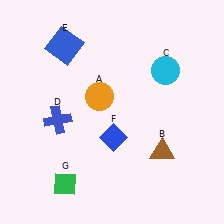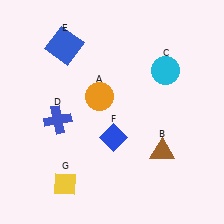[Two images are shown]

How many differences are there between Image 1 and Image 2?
There is 1 difference between the two images.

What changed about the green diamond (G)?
In Image 1, G is green. In Image 2, it changed to yellow.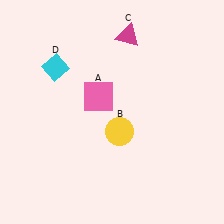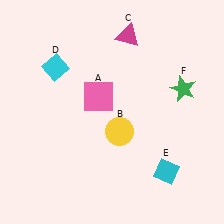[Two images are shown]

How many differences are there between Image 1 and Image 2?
There are 2 differences between the two images.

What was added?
A cyan diamond (E), a green star (F) were added in Image 2.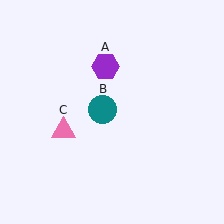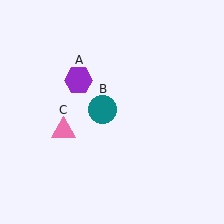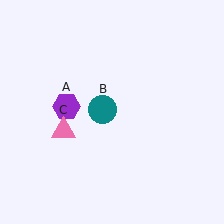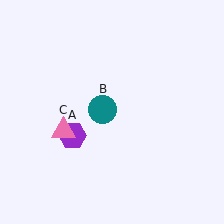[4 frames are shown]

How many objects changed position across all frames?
1 object changed position: purple hexagon (object A).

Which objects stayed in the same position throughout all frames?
Teal circle (object B) and pink triangle (object C) remained stationary.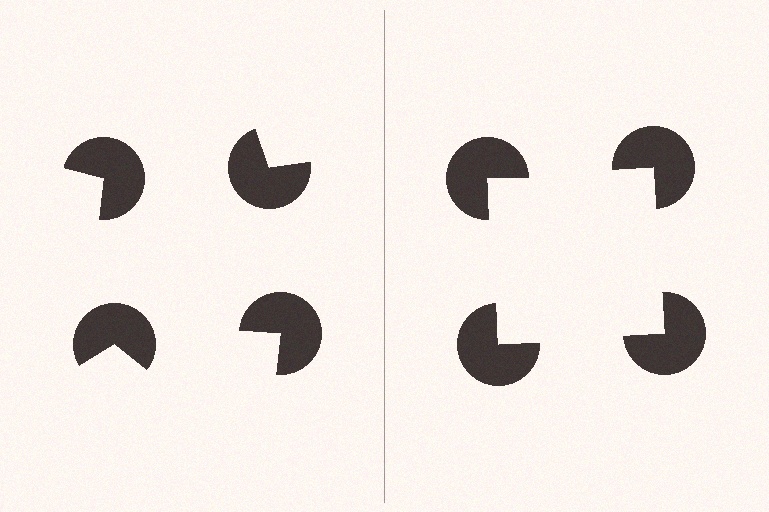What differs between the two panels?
The pac-man discs are positioned identically on both sides; only the wedge orientations differ. On the right they align to a square; on the left they are misaligned.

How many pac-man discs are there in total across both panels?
8 — 4 on each side.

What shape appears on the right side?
An illusory square.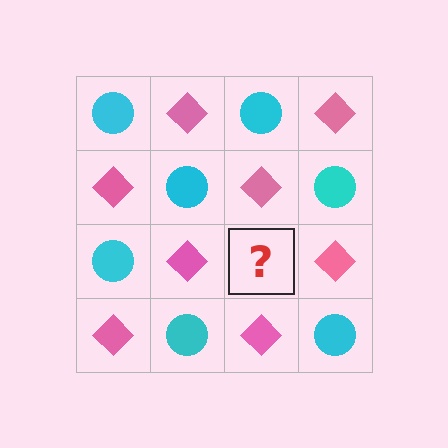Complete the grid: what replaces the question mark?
The question mark should be replaced with a cyan circle.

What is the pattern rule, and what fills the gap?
The rule is that it alternates cyan circle and pink diamond in a checkerboard pattern. The gap should be filled with a cyan circle.